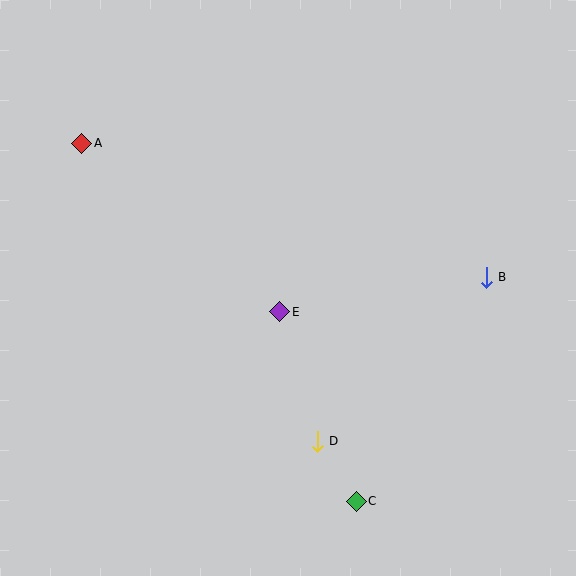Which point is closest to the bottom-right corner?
Point C is closest to the bottom-right corner.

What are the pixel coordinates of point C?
Point C is at (356, 501).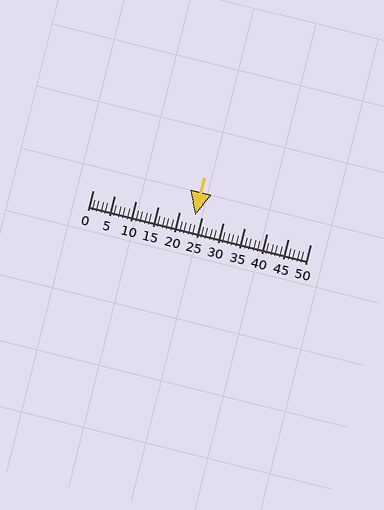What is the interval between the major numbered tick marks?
The major tick marks are spaced 5 units apart.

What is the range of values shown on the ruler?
The ruler shows values from 0 to 50.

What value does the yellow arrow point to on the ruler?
The yellow arrow points to approximately 24.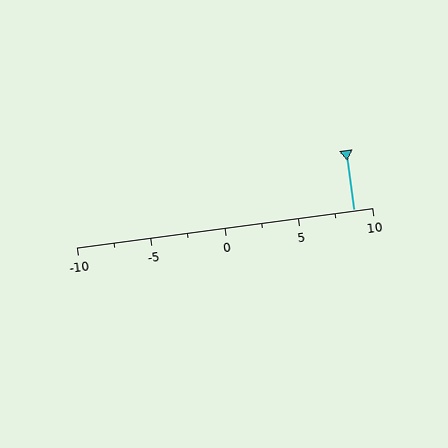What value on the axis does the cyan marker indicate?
The marker indicates approximately 8.8.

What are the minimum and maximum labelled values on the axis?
The axis runs from -10 to 10.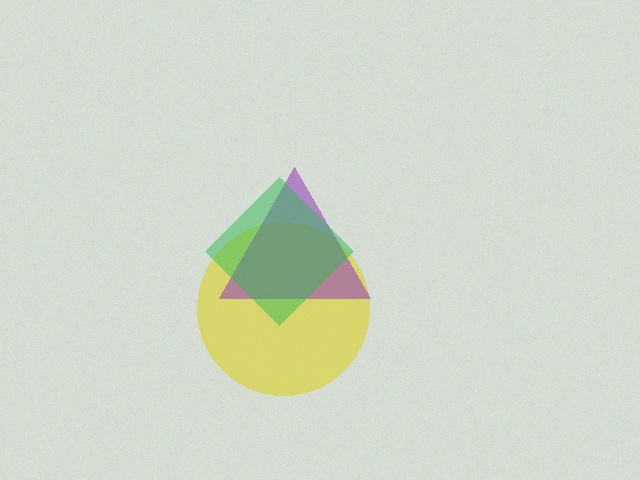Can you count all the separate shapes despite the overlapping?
Yes, there are 3 separate shapes.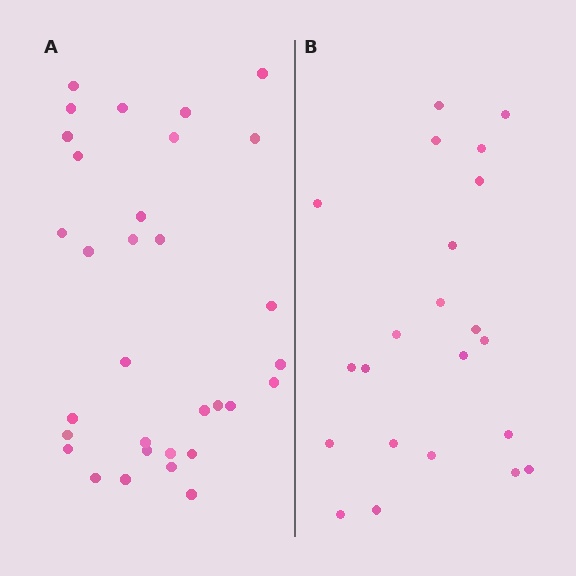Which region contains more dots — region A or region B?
Region A (the left region) has more dots.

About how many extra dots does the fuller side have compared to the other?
Region A has roughly 10 or so more dots than region B.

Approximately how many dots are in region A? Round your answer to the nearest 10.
About 30 dots. (The exact count is 32, which rounds to 30.)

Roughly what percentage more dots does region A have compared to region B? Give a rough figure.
About 45% more.